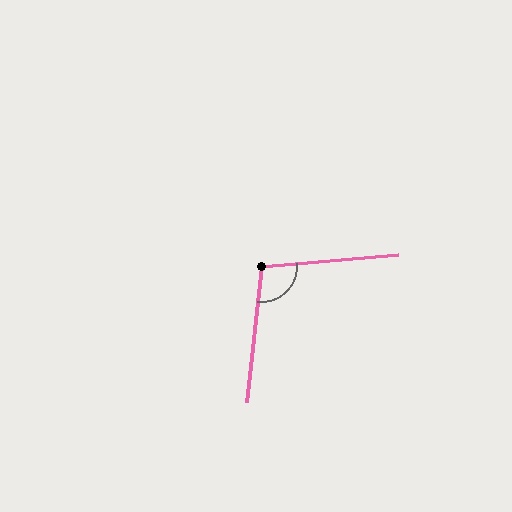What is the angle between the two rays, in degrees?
Approximately 102 degrees.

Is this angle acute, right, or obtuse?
It is obtuse.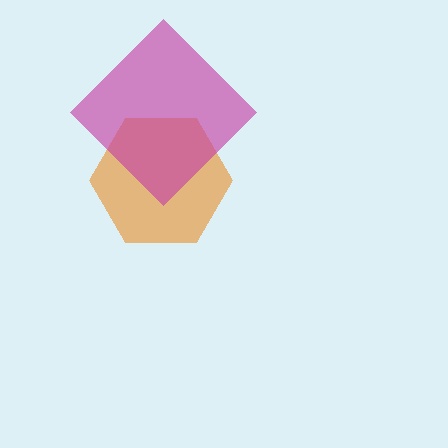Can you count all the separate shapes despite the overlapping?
Yes, there are 2 separate shapes.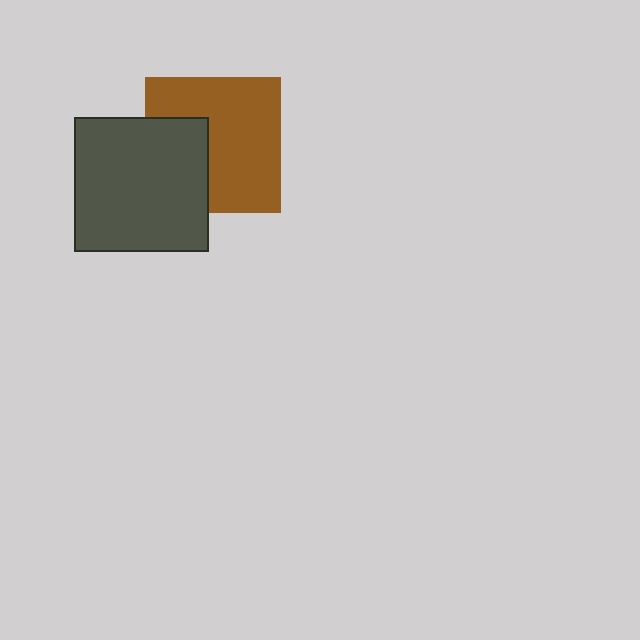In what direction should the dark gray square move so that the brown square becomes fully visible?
The dark gray square should move left. That is the shortest direction to clear the overlap and leave the brown square fully visible.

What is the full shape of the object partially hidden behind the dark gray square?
The partially hidden object is a brown square.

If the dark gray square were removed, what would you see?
You would see the complete brown square.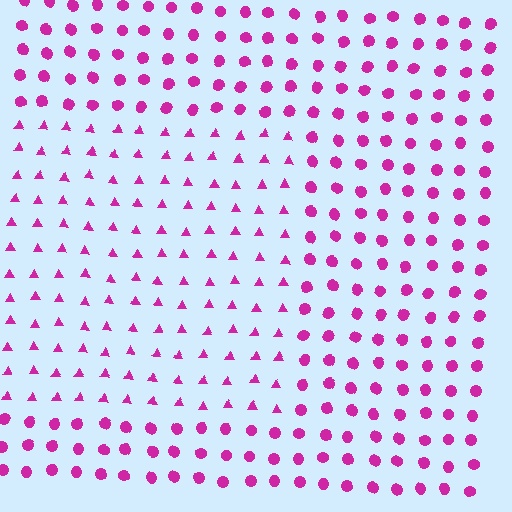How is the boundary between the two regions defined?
The boundary is defined by a change in element shape: triangles inside vs. circles outside. All elements share the same color and spacing.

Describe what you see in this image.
The image is filled with small magenta elements arranged in a uniform grid. A rectangle-shaped region contains triangles, while the surrounding area contains circles. The boundary is defined purely by the change in element shape.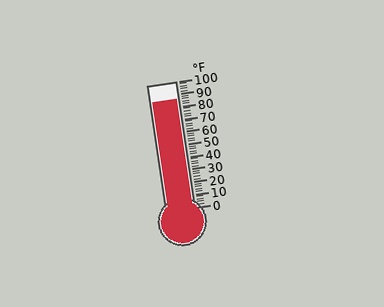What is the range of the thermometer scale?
The thermometer scale ranges from 0°F to 100°F.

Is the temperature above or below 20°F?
The temperature is above 20°F.